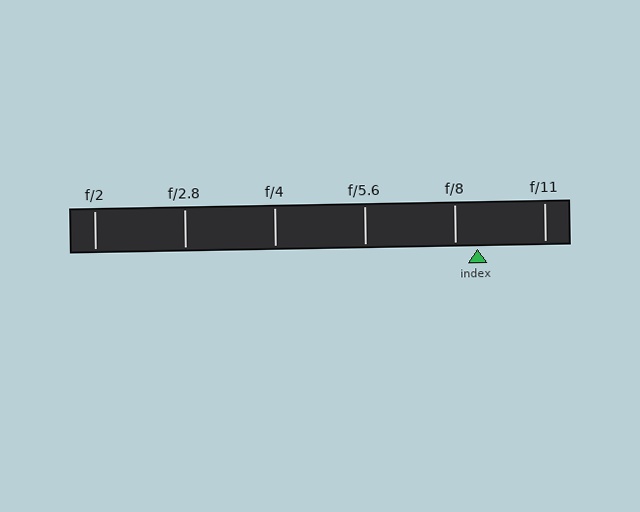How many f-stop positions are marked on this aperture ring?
There are 6 f-stop positions marked.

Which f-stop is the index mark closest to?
The index mark is closest to f/8.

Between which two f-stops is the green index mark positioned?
The index mark is between f/8 and f/11.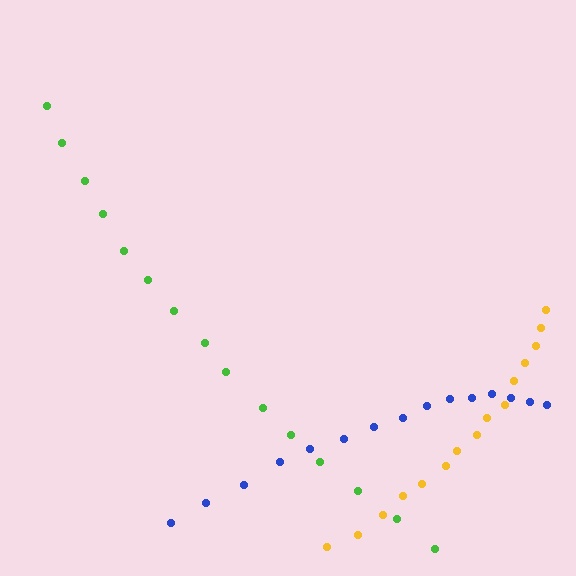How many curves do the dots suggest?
There are 3 distinct paths.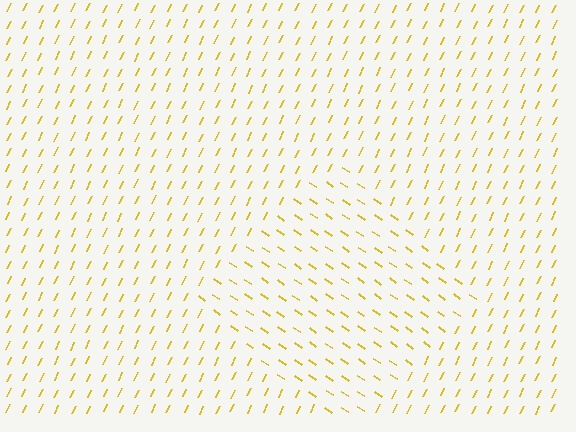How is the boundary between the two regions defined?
The boundary is defined purely by a change in line orientation (approximately 81 degrees difference). All lines are the same color and thickness.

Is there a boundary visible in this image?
Yes, there is a texture boundary formed by a change in line orientation.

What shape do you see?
I see a diamond.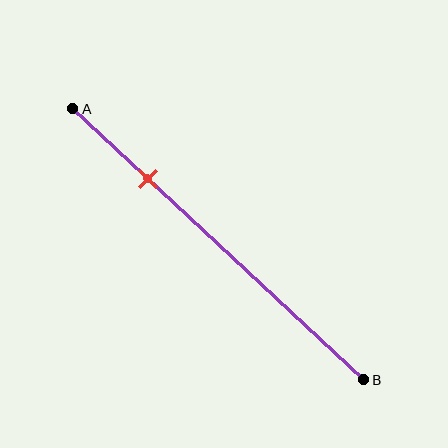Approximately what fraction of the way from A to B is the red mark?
The red mark is approximately 25% of the way from A to B.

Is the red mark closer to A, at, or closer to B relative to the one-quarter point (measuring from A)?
The red mark is approximately at the one-quarter point of segment AB.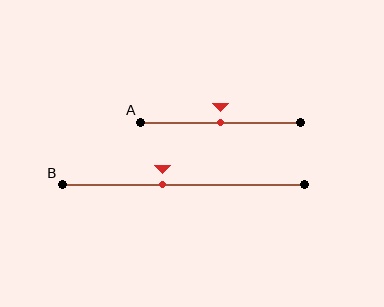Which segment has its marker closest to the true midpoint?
Segment A has its marker closest to the true midpoint.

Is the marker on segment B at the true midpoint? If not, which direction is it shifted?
No, the marker on segment B is shifted to the left by about 8% of the segment length.